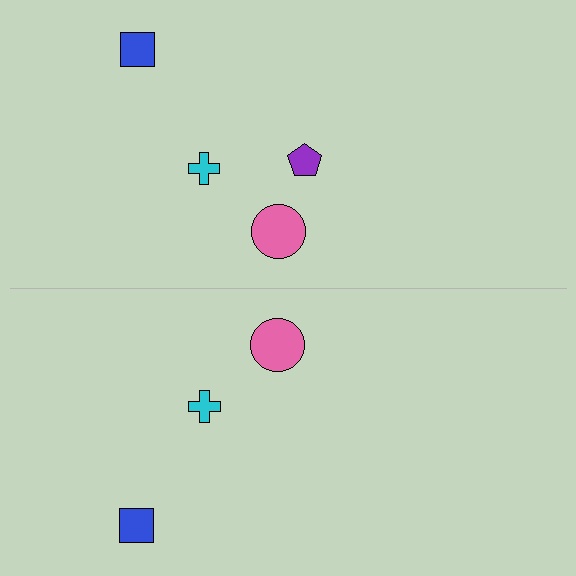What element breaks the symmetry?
A purple pentagon is missing from the bottom side.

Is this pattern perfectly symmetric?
No, the pattern is not perfectly symmetric. A purple pentagon is missing from the bottom side.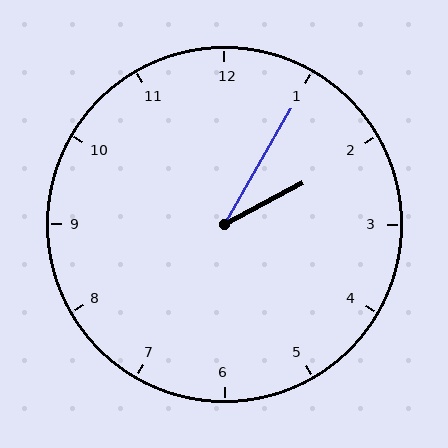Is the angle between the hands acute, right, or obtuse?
It is acute.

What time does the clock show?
2:05.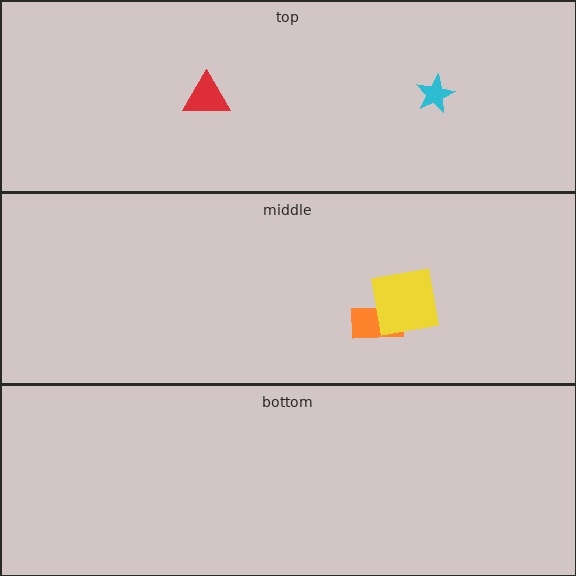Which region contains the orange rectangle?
The middle region.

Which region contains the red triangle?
The top region.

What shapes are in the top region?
The cyan star, the red triangle.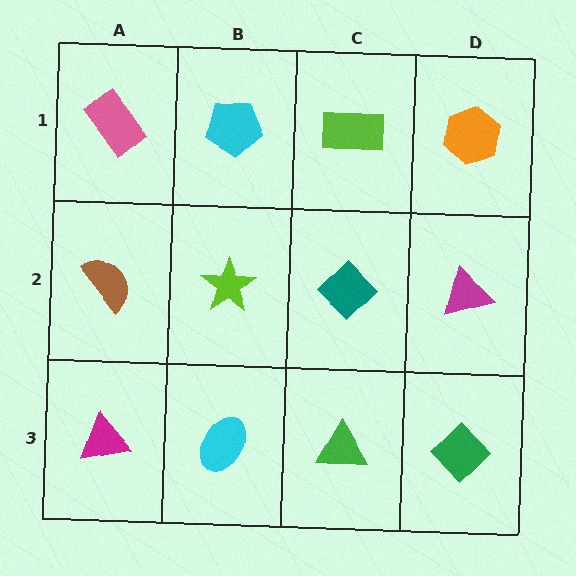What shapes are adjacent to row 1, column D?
A magenta triangle (row 2, column D), a lime rectangle (row 1, column C).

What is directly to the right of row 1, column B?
A lime rectangle.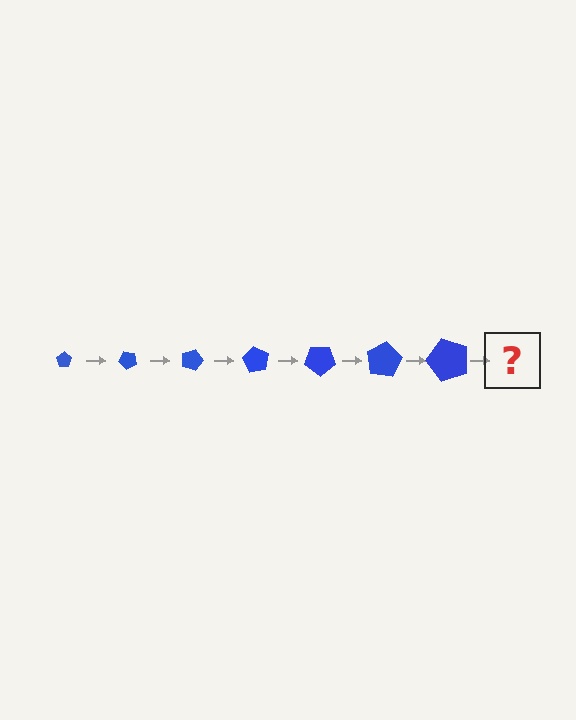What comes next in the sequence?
The next element should be a pentagon, larger than the previous one and rotated 315 degrees from the start.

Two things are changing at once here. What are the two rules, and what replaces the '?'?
The two rules are that the pentagon grows larger each step and it rotates 45 degrees each step. The '?' should be a pentagon, larger than the previous one and rotated 315 degrees from the start.